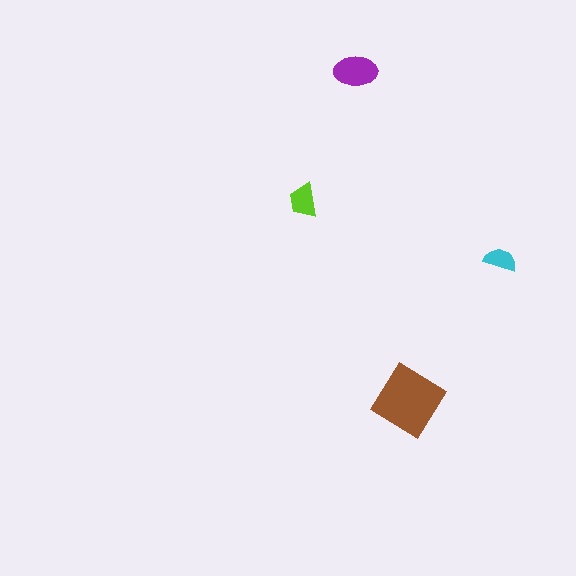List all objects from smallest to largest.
The cyan semicircle, the lime trapezoid, the purple ellipse, the brown diamond.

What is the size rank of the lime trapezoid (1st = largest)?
3rd.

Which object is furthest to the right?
The cyan semicircle is rightmost.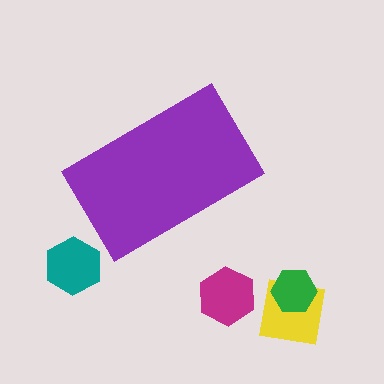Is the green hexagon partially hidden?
No, the green hexagon is fully visible.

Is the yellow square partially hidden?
No, the yellow square is fully visible.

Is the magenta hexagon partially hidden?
No, the magenta hexagon is fully visible.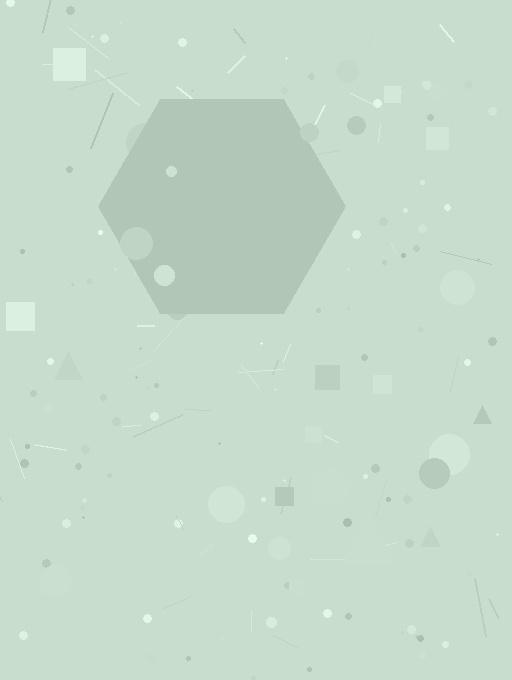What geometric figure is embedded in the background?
A hexagon is embedded in the background.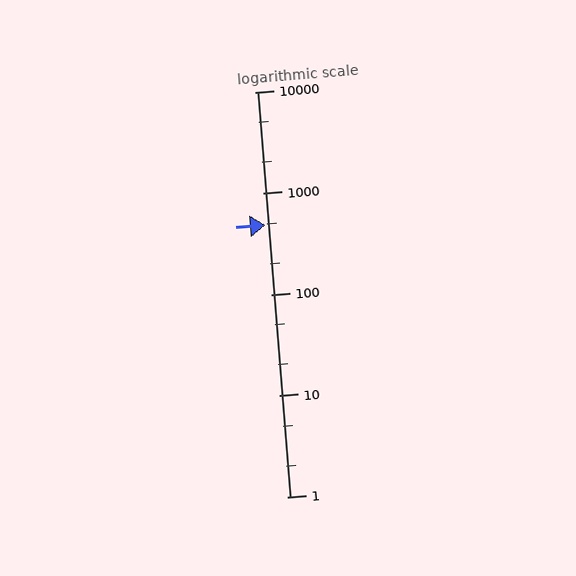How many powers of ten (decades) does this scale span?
The scale spans 4 decades, from 1 to 10000.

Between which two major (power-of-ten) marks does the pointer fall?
The pointer is between 100 and 1000.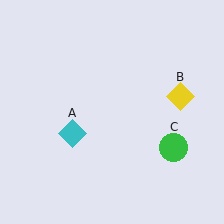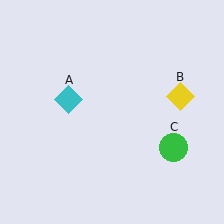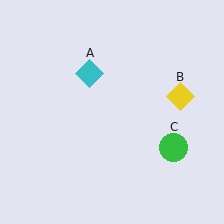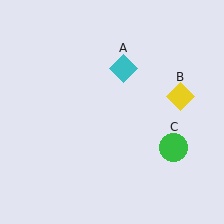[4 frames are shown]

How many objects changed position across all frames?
1 object changed position: cyan diamond (object A).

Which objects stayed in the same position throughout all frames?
Yellow diamond (object B) and green circle (object C) remained stationary.